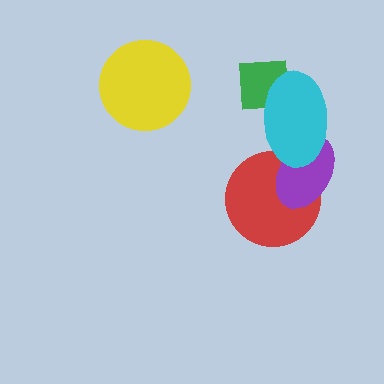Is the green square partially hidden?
Yes, it is partially covered by another shape.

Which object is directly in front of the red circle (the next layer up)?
The purple ellipse is directly in front of the red circle.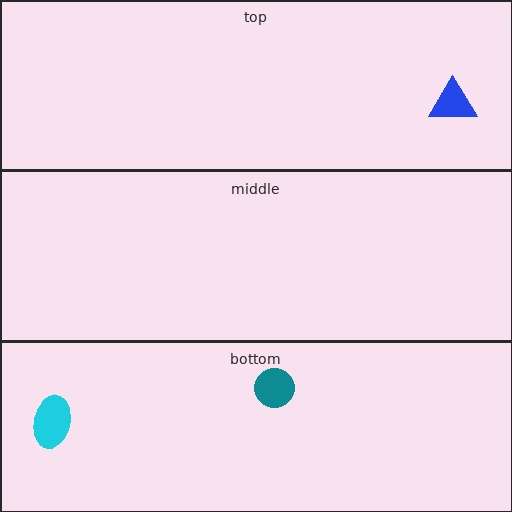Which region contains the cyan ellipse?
The bottom region.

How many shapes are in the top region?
1.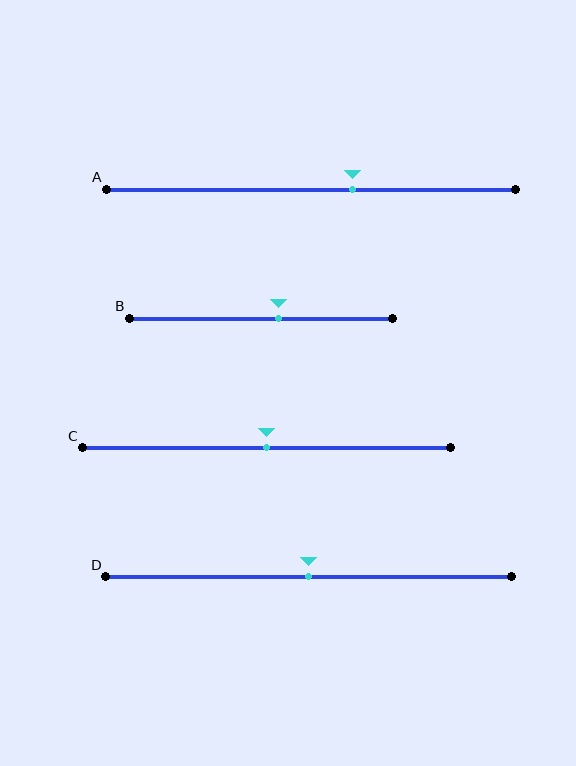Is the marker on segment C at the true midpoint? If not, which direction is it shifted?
Yes, the marker on segment C is at the true midpoint.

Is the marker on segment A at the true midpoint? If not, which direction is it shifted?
No, the marker on segment A is shifted to the right by about 10% of the segment length.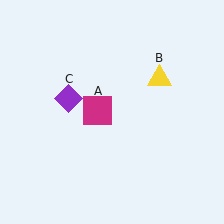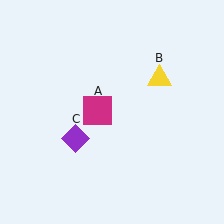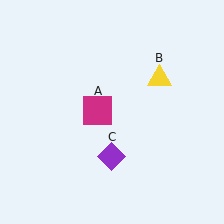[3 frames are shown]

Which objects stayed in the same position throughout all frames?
Magenta square (object A) and yellow triangle (object B) remained stationary.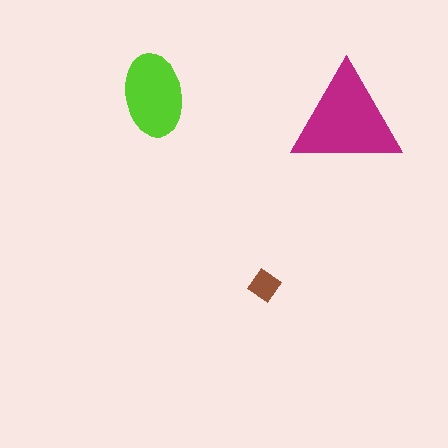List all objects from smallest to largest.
The brown diamond, the lime ellipse, the magenta triangle.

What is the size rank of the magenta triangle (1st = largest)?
1st.